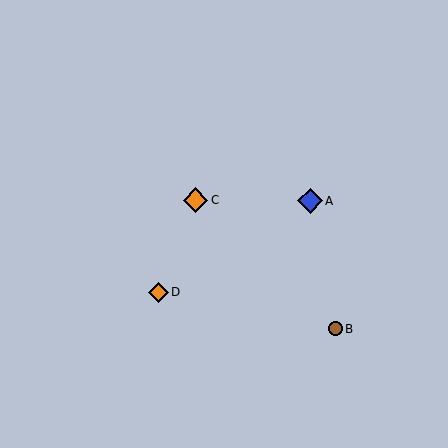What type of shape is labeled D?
Shape D is an orange diamond.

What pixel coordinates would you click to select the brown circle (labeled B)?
Click at (335, 329) to select the brown circle B.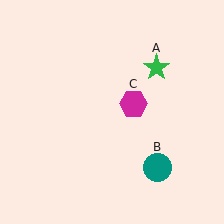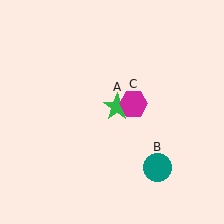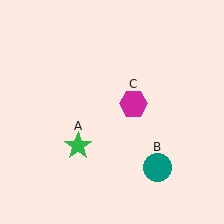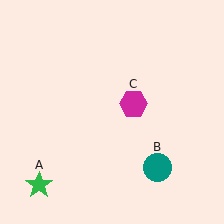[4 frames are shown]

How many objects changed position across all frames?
1 object changed position: green star (object A).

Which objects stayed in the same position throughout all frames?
Teal circle (object B) and magenta hexagon (object C) remained stationary.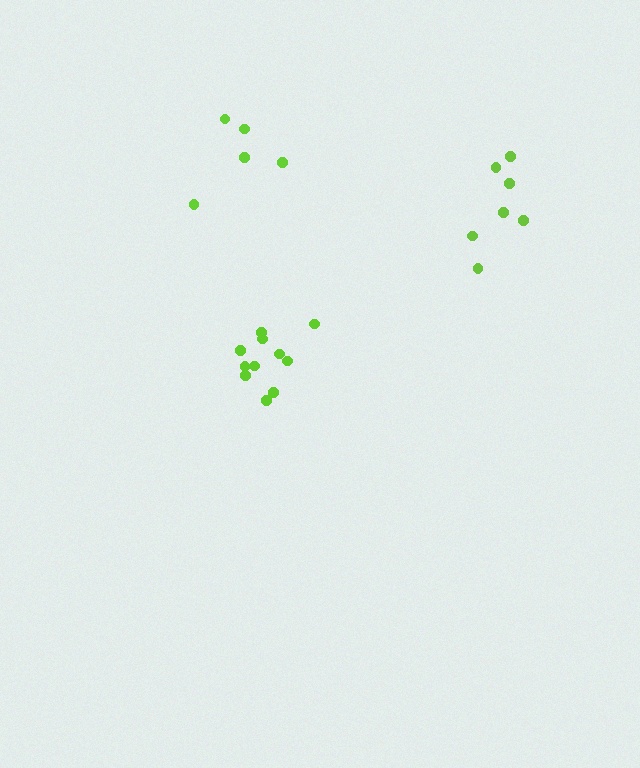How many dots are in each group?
Group 1: 11 dots, Group 2: 7 dots, Group 3: 5 dots (23 total).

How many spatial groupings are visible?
There are 3 spatial groupings.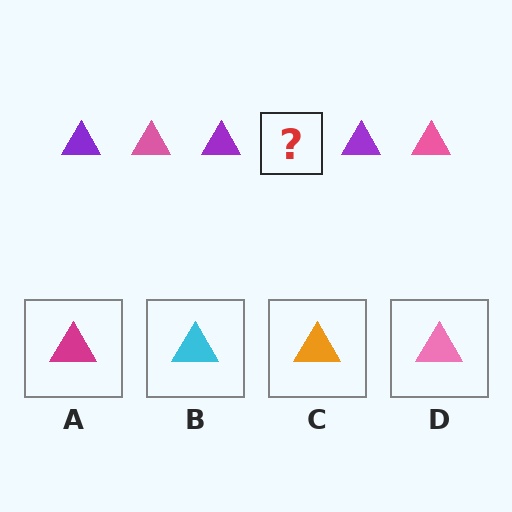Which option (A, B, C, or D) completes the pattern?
D.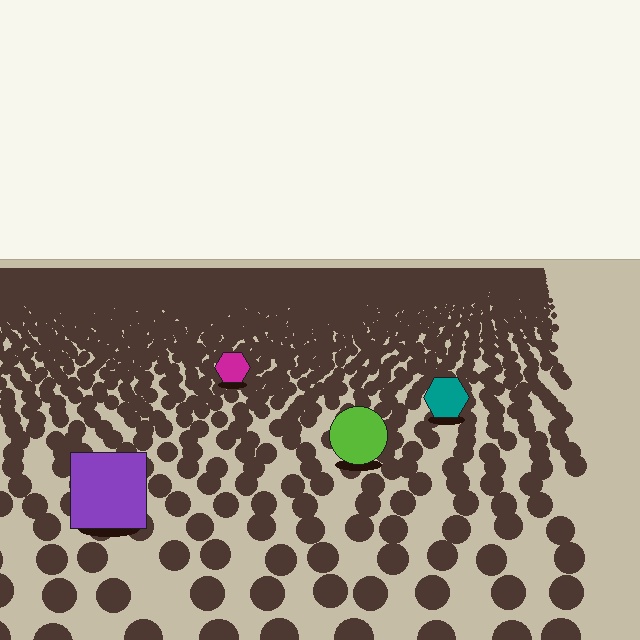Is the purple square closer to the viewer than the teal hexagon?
Yes. The purple square is closer — you can tell from the texture gradient: the ground texture is coarser near it.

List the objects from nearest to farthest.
From nearest to farthest: the purple square, the lime circle, the teal hexagon, the magenta hexagon.